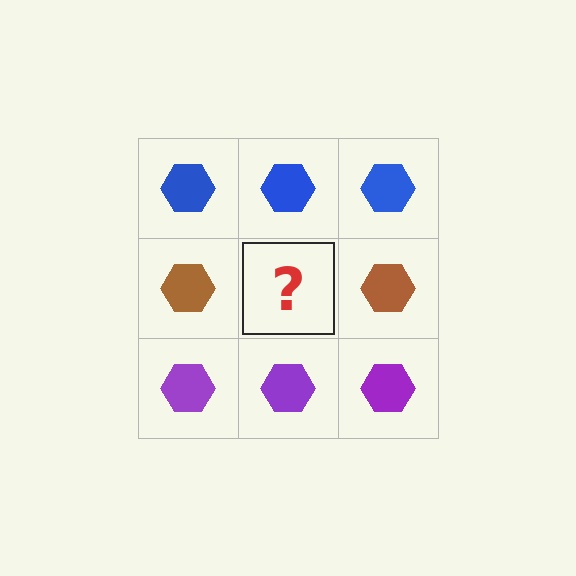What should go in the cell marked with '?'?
The missing cell should contain a brown hexagon.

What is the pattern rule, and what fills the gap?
The rule is that each row has a consistent color. The gap should be filled with a brown hexagon.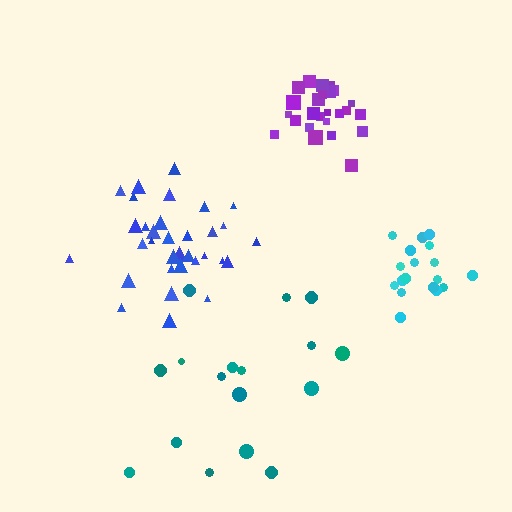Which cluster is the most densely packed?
Purple.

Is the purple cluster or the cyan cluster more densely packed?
Purple.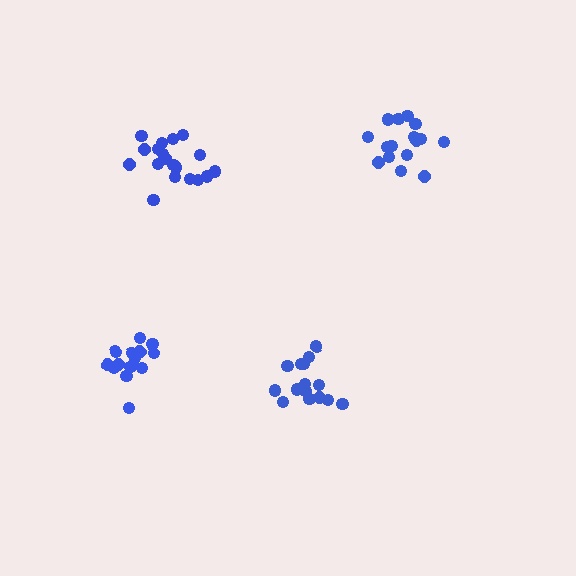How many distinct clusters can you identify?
There are 4 distinct clusters.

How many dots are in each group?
Group 1: 16 dots, Group 2: 15 dots, Group 3: 19 dots, Group 4: 15 dots (65 total).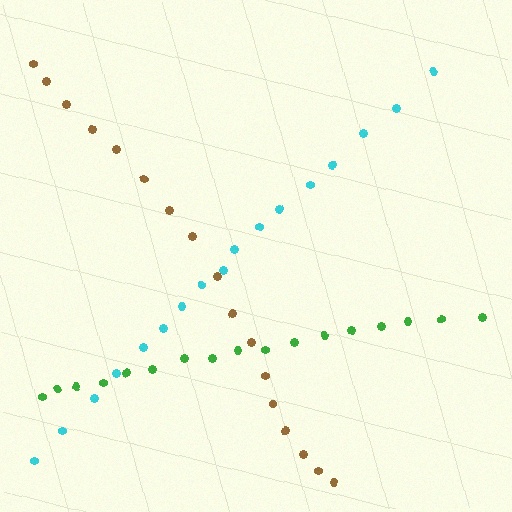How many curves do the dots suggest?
There are 3 distinct paths.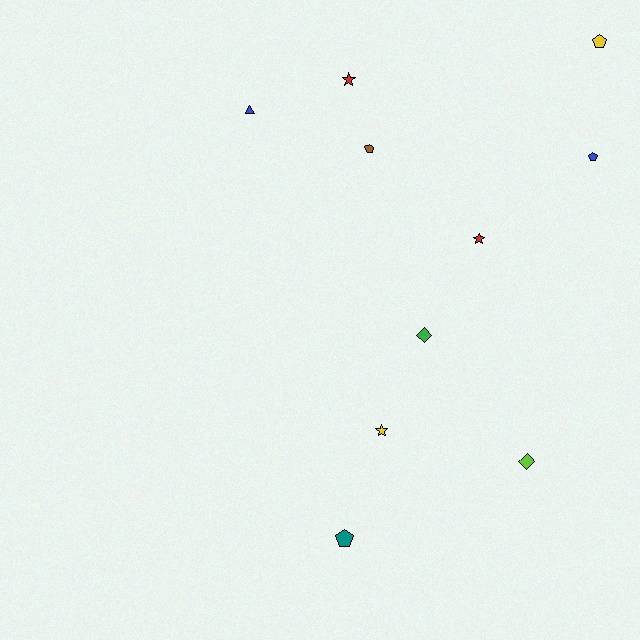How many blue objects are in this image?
There are 2 blue objects.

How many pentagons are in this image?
There are 4 pentagons.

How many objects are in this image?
There are 10 objects.